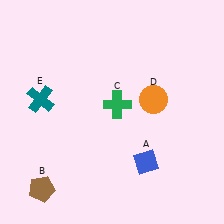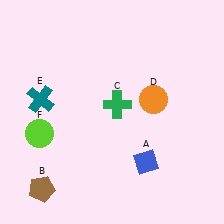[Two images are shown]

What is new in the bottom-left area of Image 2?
A lime circle (F) was added in the bottom-left area of Image 2.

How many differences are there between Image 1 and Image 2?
There is 1 difference between the two images.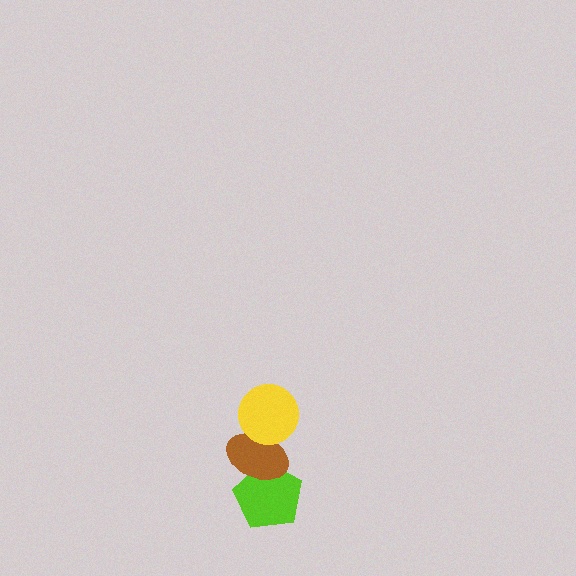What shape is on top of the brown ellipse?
The yellow circle is on top of the brown ellipse.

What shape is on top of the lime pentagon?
The brown ellipse is on top of the lime pentagon.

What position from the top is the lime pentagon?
The lime pentagon is 3rd from the top.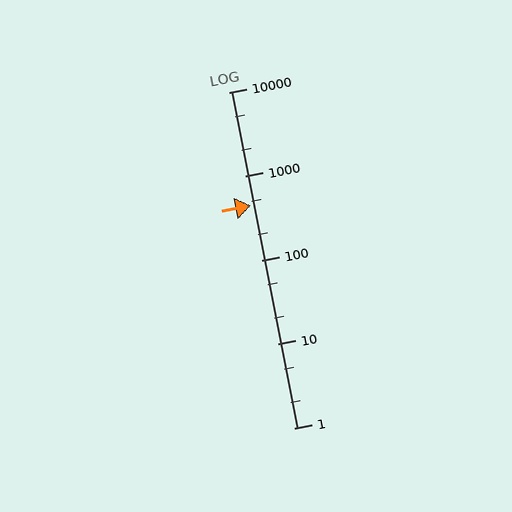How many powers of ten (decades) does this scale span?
The scale spans 4 decades, from 1 to 10000.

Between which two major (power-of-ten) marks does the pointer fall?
The pointer is between 100 and 1000.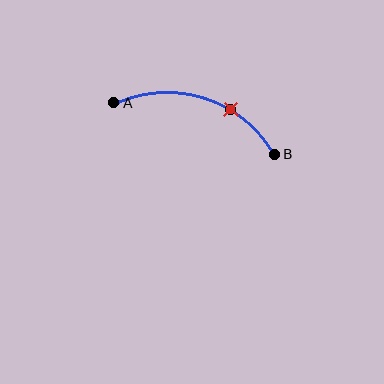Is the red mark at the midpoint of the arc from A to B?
No. The red mark lies on the arc but is closer to endpoint B. The arc midpoint would be at the point on the curve equidistant along the arc from both A and B.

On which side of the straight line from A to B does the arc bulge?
The arc bulges above the straight line connecting A and B.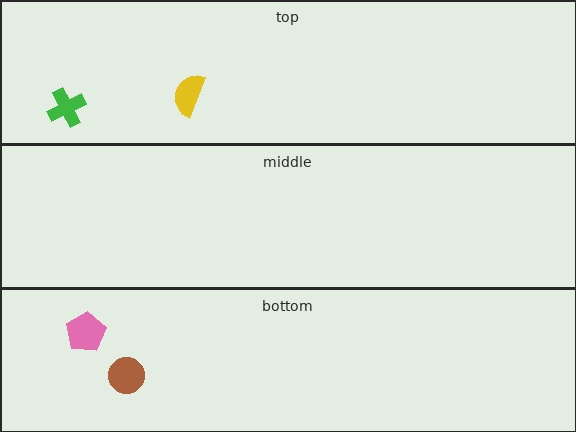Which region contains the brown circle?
The bottom region.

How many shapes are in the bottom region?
2.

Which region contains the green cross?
The top region.